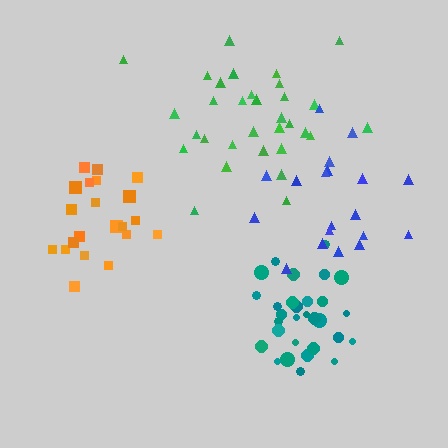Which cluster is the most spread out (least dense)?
Blue.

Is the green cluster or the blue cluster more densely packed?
Green.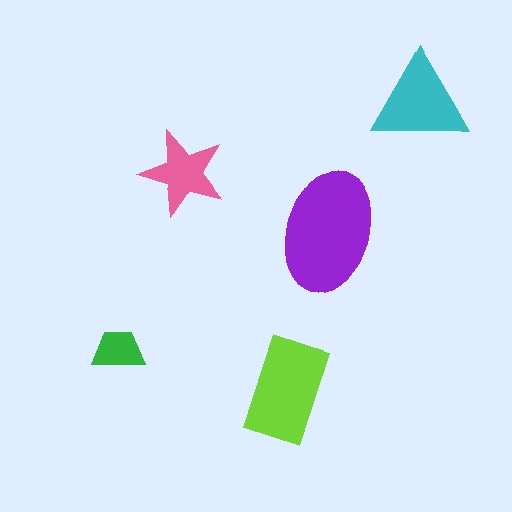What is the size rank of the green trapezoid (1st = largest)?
5th.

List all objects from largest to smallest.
The purple ellipse, the lime rectangle, the cyan triangle, the pink star, the green trapezoid.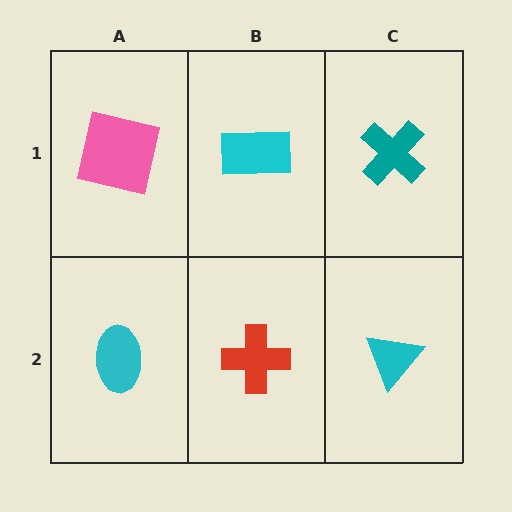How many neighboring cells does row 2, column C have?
2.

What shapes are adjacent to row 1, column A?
A cyan ellipse (row 2, column A), a cyan rectangle (row 1, column B).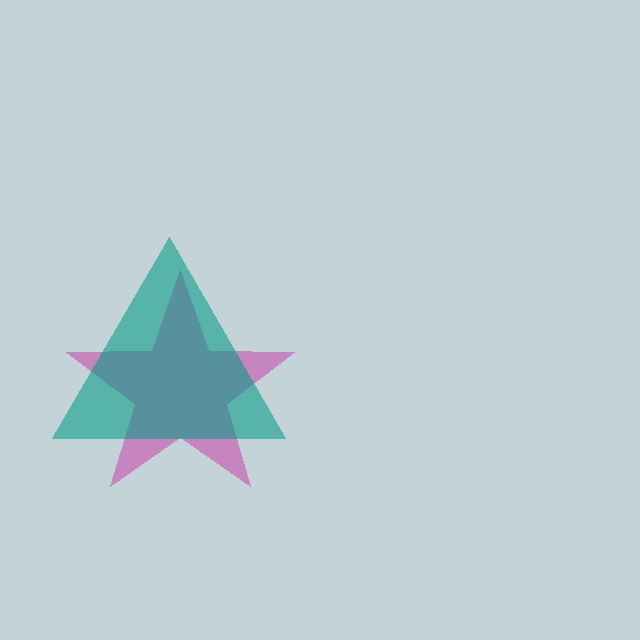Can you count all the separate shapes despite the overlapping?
Yes, there are 2 separate shapes.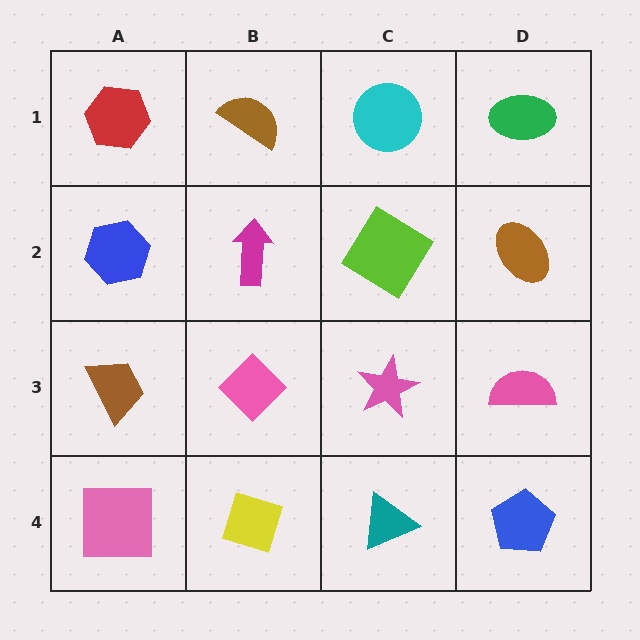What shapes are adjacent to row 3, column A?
A blue hexagon (row 2, column A), a pink square (row 4, column A), a pink diamond (row 3, column B).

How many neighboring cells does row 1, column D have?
2.